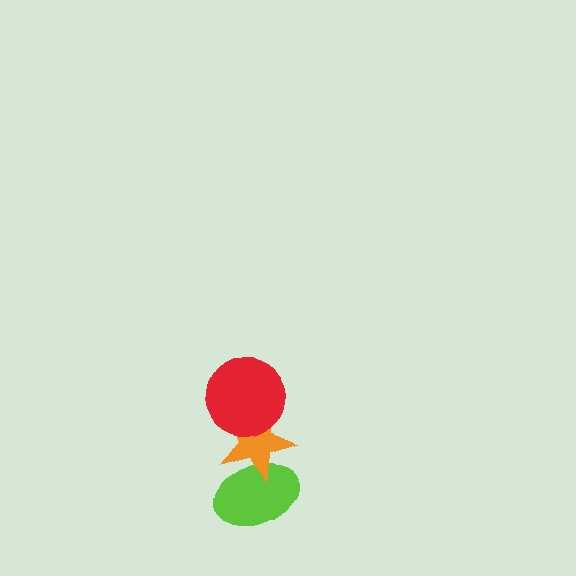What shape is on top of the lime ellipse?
The orange star is on top of the lime ellipse.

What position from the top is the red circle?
The red circle is 1st from the top.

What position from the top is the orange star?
The orange star is 2nd from the top.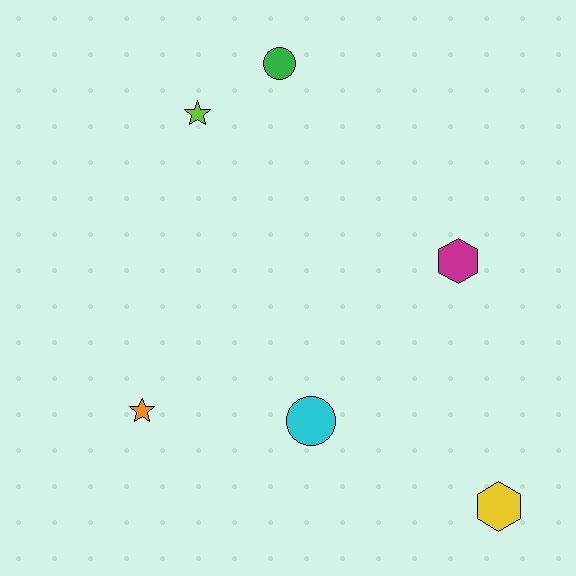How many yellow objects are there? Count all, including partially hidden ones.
There is 1 yellow object.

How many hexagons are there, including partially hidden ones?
There are 2 hexagons.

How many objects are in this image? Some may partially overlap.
There are 6 objects.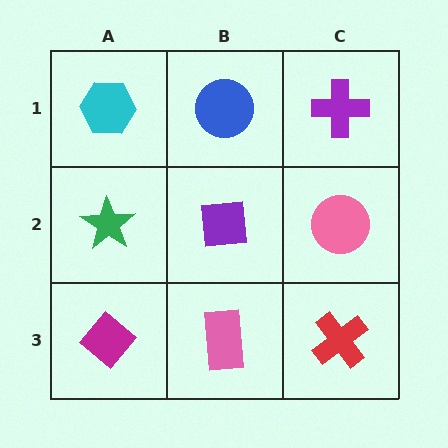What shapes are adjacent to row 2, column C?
A purple cross (row 1, column C), a red cross (row 3, column C), a purple square (row 2, column B).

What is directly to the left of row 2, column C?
A purple square.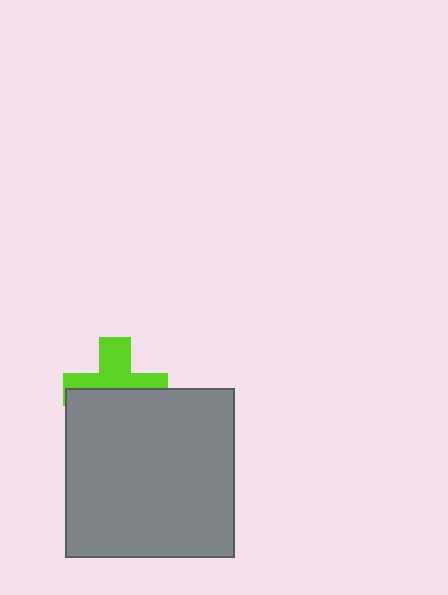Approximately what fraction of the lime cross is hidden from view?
Roughly 53% of the lime cross is hidden behind the gray square.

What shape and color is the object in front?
The object in front is a gray square.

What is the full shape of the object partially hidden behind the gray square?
The partially hidden object is a lime cross.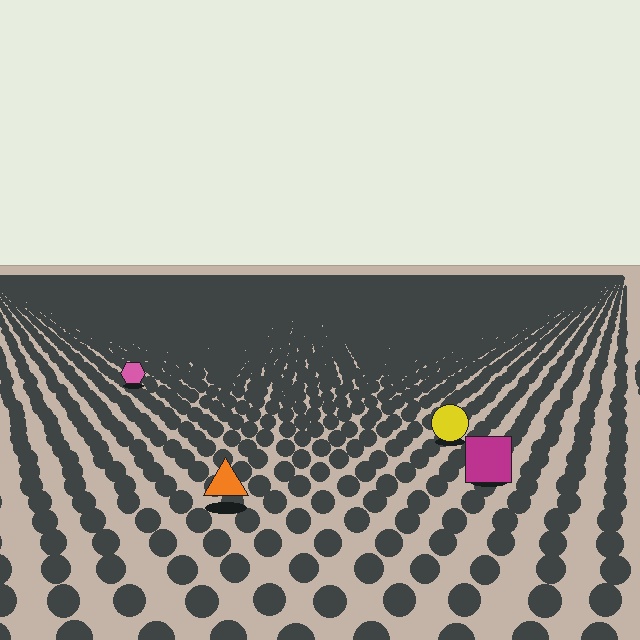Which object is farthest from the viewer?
The pink hexagon is farthest from the viewer. It appears smaller and the ground texture around it is denser.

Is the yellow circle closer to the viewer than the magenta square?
No. The magenta square is closer — you can tell from the texture gradient: the ground texture is coarser near it.